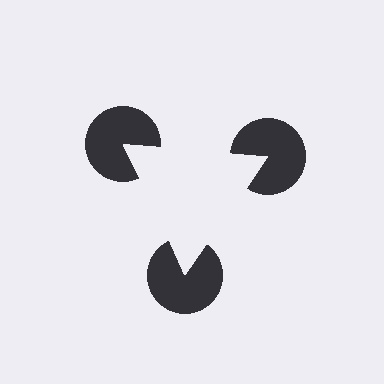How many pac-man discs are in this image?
There are 3 — one at each vertex of the illusory triangle.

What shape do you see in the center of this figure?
An illusory triangle — its edges are inferred from the aligned wedge cuts in the pac-man discs, not physically drawn.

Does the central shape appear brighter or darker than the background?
It typically appears slightly brighter than the background, even though no actual brightness change is drawn.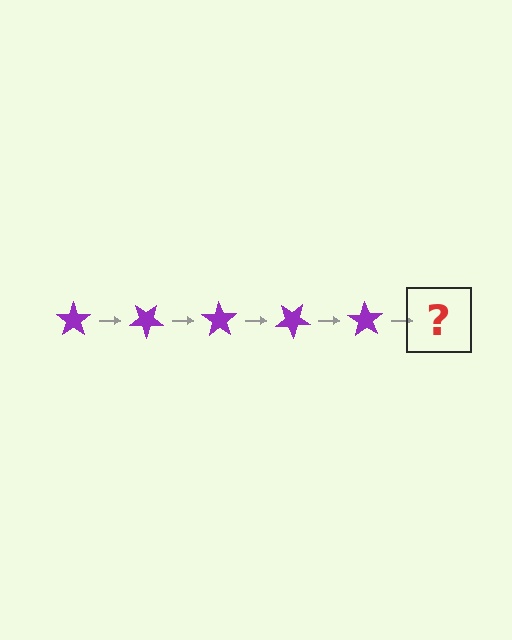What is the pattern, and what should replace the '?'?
The pattern is that the star rotates 35 degrees each step. The '?' should be a purple star rotated 175 degrees.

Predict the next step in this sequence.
The next step is a purple star rotated 175 degrees.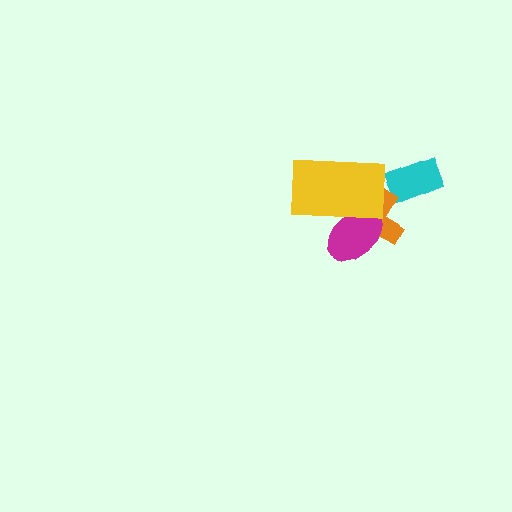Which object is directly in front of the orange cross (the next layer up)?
The magenta ellipse is directly in front of the orange cross.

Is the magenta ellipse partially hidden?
Yes, it is partially covered by another shape.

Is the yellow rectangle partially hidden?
No, no other shape covers it.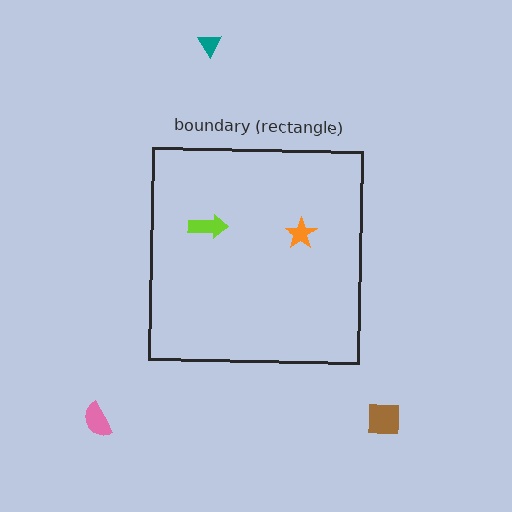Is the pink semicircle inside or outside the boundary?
Outside.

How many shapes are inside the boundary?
2 inside, 3 outside.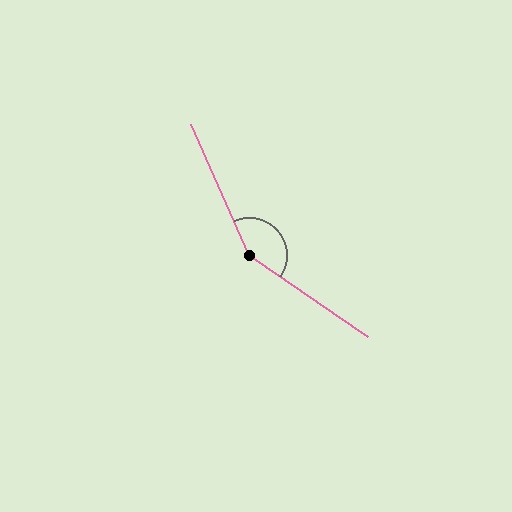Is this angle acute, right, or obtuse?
It is obtuse.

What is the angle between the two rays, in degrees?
Approximately 148 degrees.